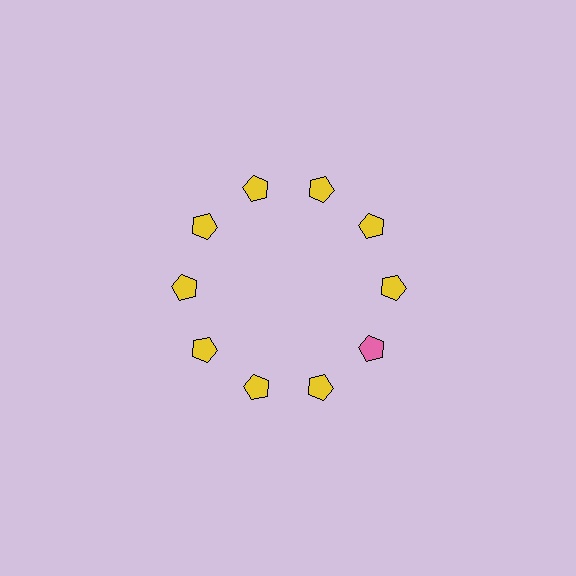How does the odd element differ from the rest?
It has a different color: pink instead of yellow.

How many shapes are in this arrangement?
There are 10 shapes arranged in a ring pattern.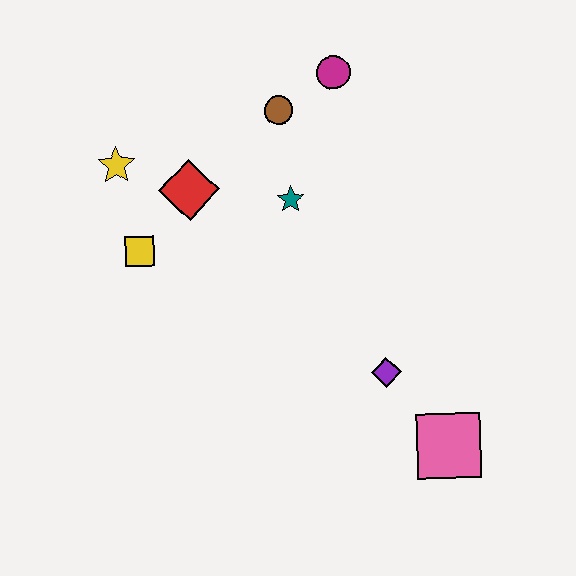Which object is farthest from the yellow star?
The pink square is farthest from the yellow star.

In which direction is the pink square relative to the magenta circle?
The pink square is below the magenta circle.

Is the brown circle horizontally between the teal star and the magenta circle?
No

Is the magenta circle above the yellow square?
Yes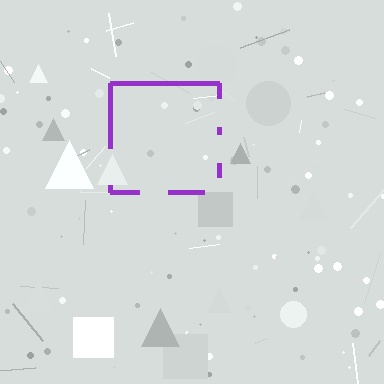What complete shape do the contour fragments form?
The contour fragments form a square.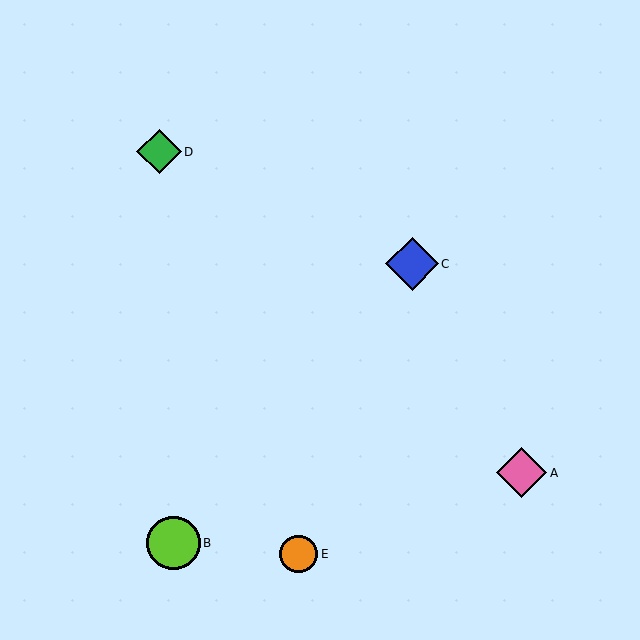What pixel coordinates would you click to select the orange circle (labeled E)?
Click at (299, 554) to select the orange circle E.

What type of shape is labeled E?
Shape E is an orange circle.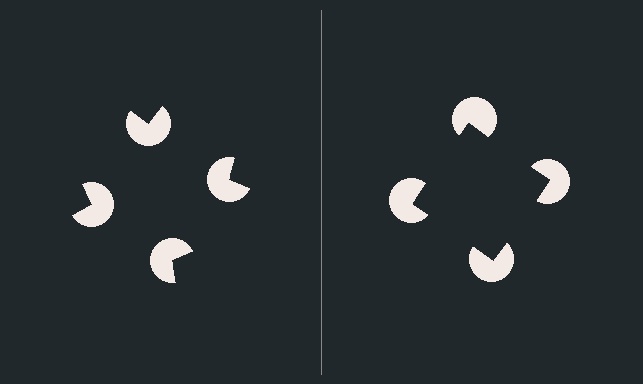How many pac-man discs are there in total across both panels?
8 — 4 on each side.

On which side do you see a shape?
An illusory square appears on the right side. On the left side the wedge cuts are rotated, so no coherent shape forms.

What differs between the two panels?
The pac-man discs are positioned identically on both sides; only the wedge orientations differ. On the right they align to a square; on the left they are misaligned.